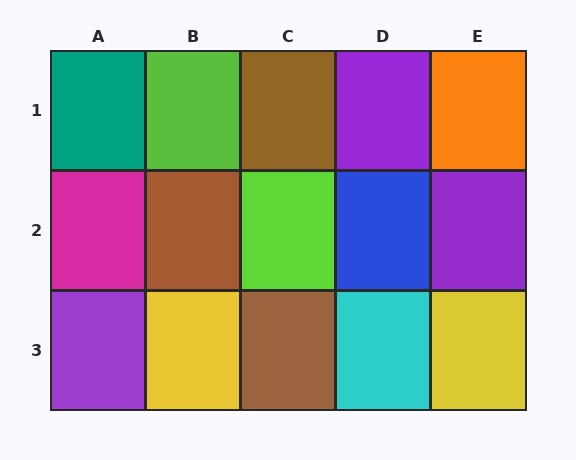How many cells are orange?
1 cell is orange.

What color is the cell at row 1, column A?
Teal.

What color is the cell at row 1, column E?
Orange.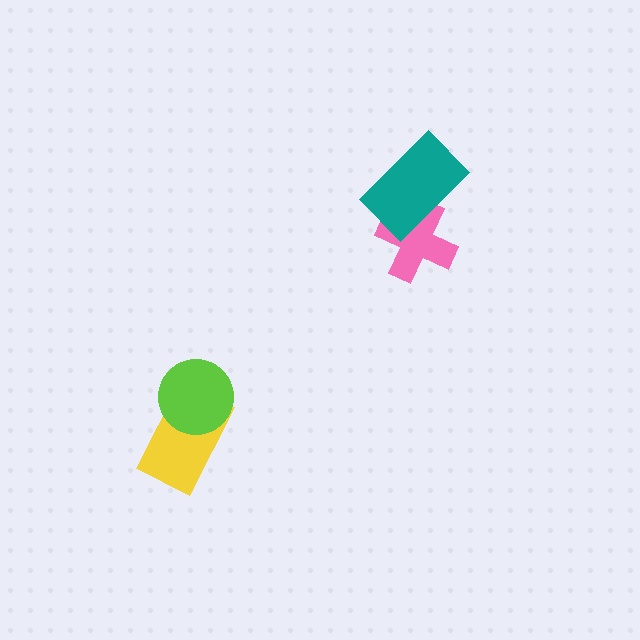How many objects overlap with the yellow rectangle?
1 object overlaps with the yellow rectangle.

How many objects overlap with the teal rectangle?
1 object overlaps with the teal rectangle.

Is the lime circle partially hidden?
No, no other shape covers it.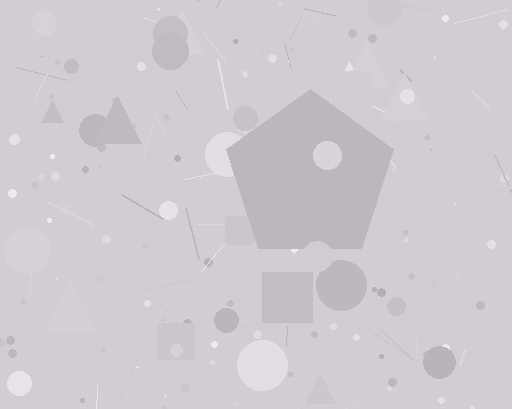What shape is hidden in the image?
A pentagon is hidden in the image.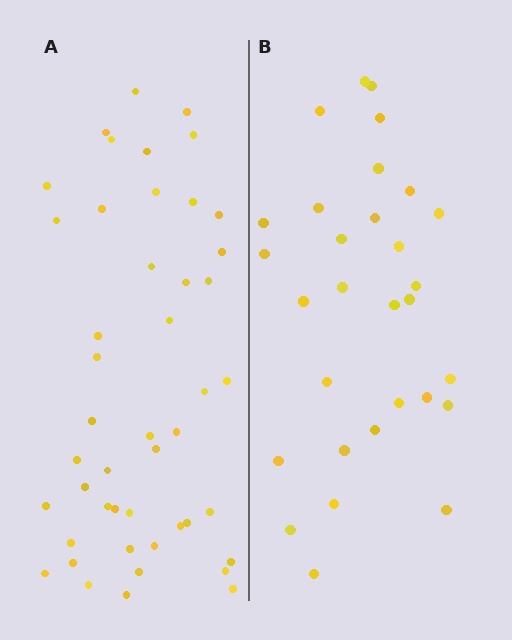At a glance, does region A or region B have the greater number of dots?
Region A (the left region) has more dots.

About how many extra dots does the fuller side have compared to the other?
Region A has approximately 15 more dots than region B.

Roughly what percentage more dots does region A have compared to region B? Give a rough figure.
About 55% more.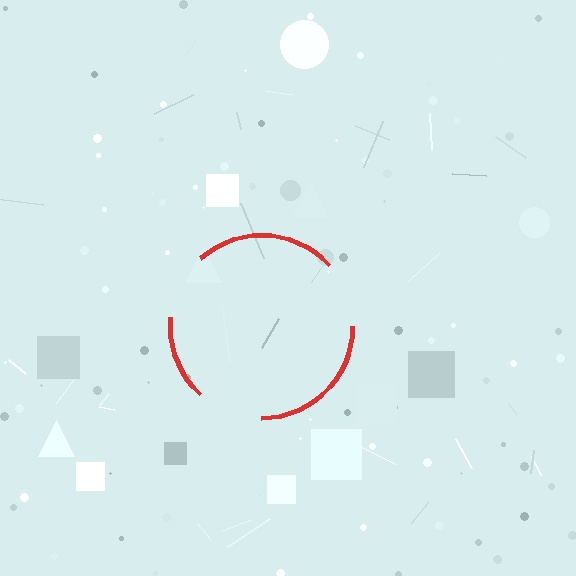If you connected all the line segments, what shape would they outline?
They would outline a circle.